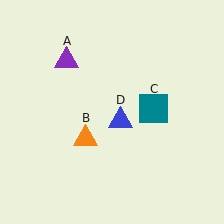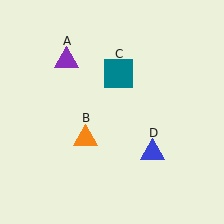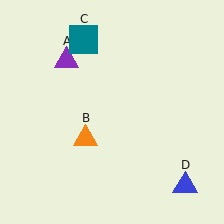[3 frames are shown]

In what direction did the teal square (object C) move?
The teal square (object C) moved up and to the left.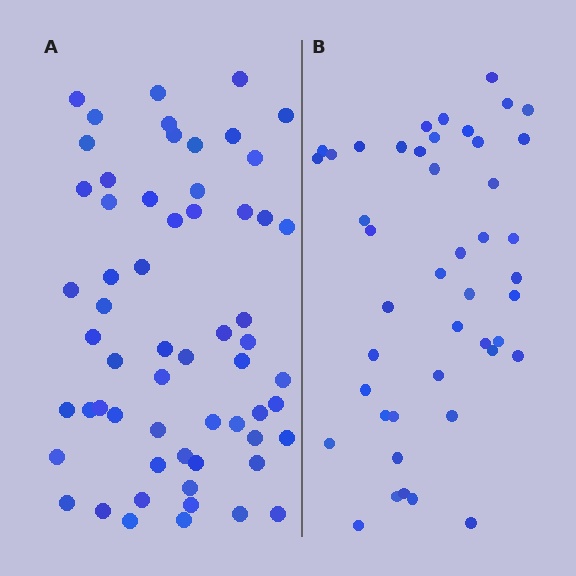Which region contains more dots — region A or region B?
Region A (the left region) has more dots.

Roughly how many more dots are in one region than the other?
Region A has approximately 15 more dots than region B.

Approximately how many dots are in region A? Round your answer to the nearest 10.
About 60 dots.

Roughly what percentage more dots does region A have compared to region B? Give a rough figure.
About 35% more.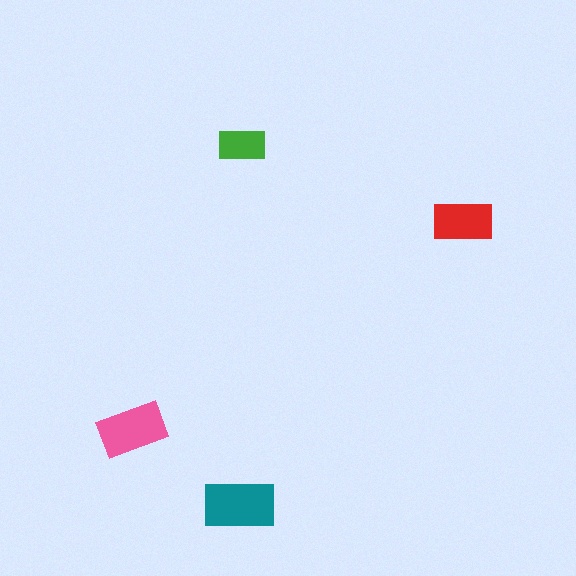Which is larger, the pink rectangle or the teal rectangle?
The teal one.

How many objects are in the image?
There are 4 objects in the image.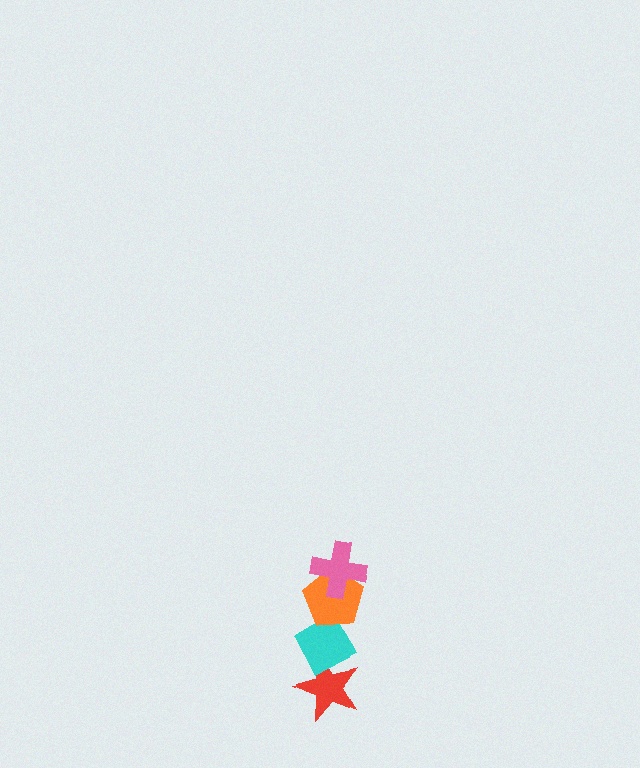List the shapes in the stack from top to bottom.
From top to bottom: the pink cross, the orange pentagon, the cyan diamond, the red star.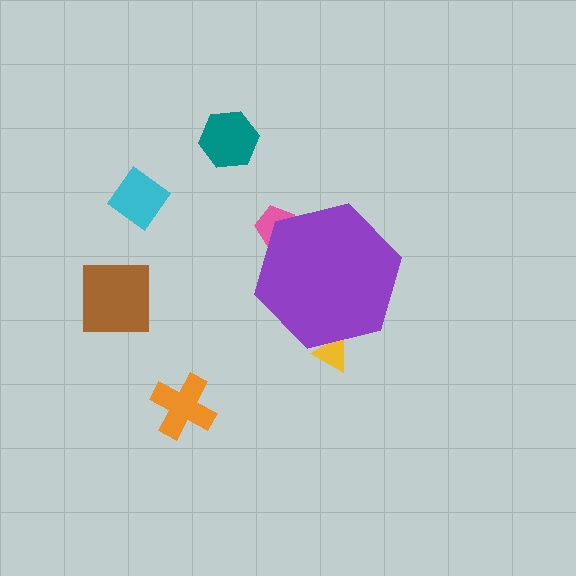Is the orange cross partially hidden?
No, the orange cross is fully visible.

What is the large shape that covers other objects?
A purple hexagon.